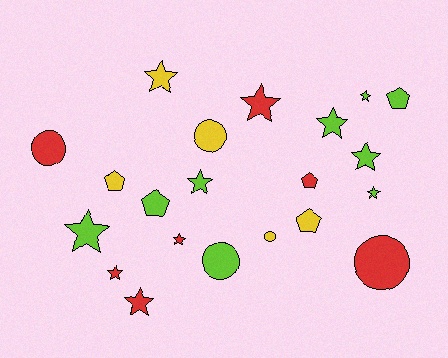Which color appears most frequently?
Lime, with 9 objects.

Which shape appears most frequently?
Star, with 11 objects.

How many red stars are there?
There are 4 red stars.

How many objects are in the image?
There are 21 objects.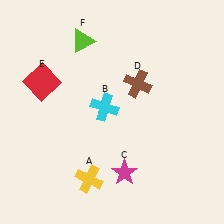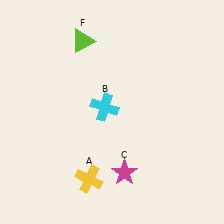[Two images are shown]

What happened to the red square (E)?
The red square (E) was removed in Image 2. It was in the top-left area of Image 1.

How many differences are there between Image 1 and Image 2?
There are 2 differences between the two images.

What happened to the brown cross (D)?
The brown cross (D) was removed in Image 2. It was in the top-right area of Image 1.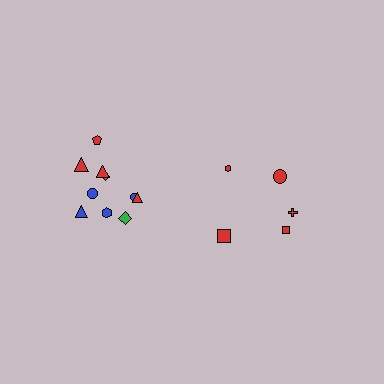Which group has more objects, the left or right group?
The left group.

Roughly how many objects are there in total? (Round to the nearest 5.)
Roughly 15 objects in total.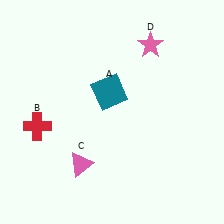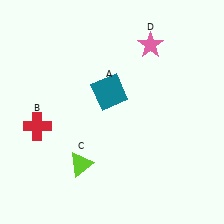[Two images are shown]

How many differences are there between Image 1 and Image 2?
There is 1 difference between the two images.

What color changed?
The triangle (C) changed from pink in Image 1 to lime in Image 2.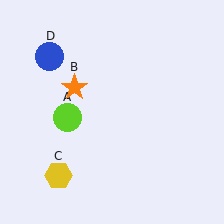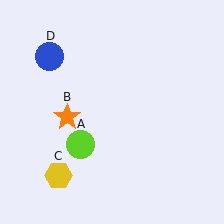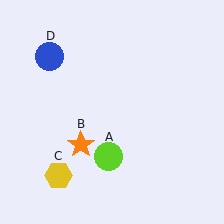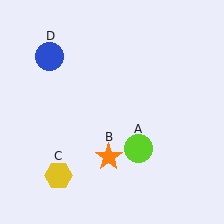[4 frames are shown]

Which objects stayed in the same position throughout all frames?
Yellow hexagon (object C) and blue circle (object D) remained stationary.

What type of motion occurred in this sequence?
The lime circle (object A), orange star (object B) rotated counterclockwise around the center of the scene.